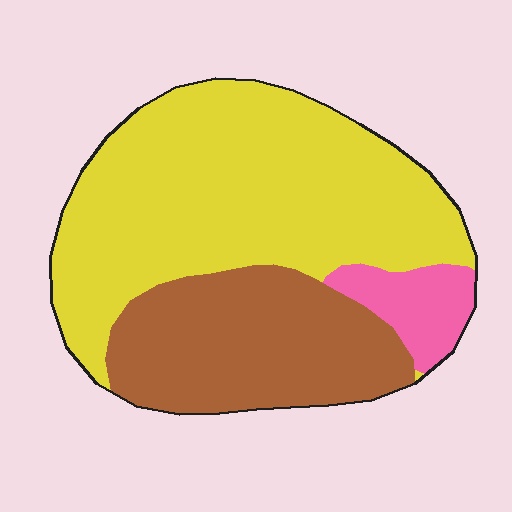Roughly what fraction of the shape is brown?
Brown covers around 30% of the shape.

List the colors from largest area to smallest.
From largest to smallest: yellow, brown, pink.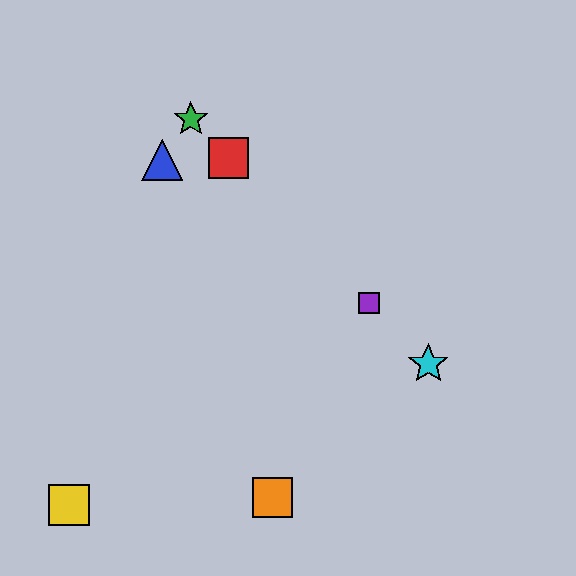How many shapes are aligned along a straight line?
4 shapes (the red square, the green star, the purple square, the cyan star) are aligned along a straight line.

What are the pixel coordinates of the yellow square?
The yellow square is at (69, 505).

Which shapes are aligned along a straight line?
The red square, the green star, the purple square, the cyan star are aligned along a straight line.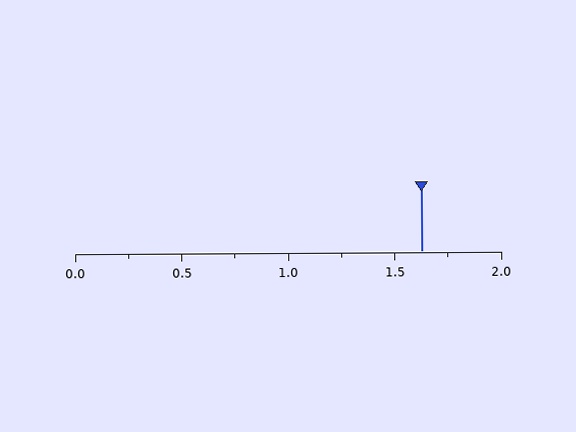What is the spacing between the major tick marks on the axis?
The major ticks are spaced 0.5 apart.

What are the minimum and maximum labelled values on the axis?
The axis runs from 0.0 to 2.0.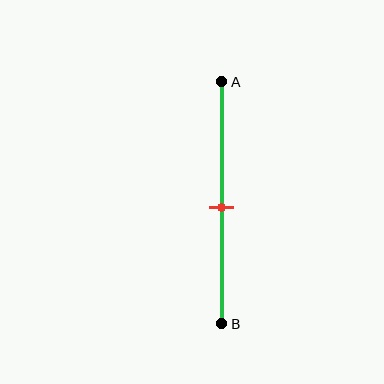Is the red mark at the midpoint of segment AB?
Yes, the mark is approximately at the midpoint.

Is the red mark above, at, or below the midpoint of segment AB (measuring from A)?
The red mark is approximately at the midpoint of segment AB.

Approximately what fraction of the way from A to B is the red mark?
The red mark is approximately 50% of the way from A to B.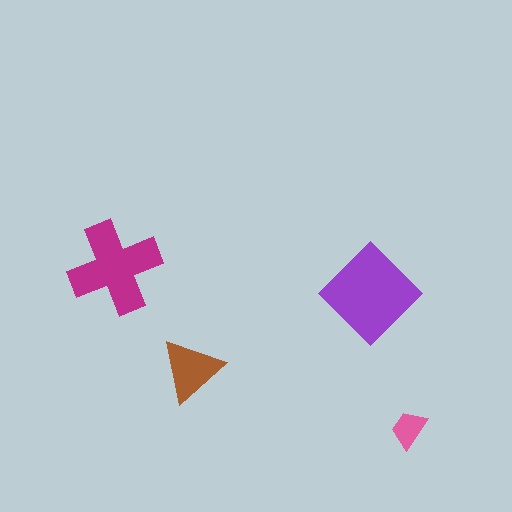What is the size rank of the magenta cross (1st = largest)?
2nd.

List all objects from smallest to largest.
The pink trapezoid, the brown triangle, the magenta cross, the purple diamond.